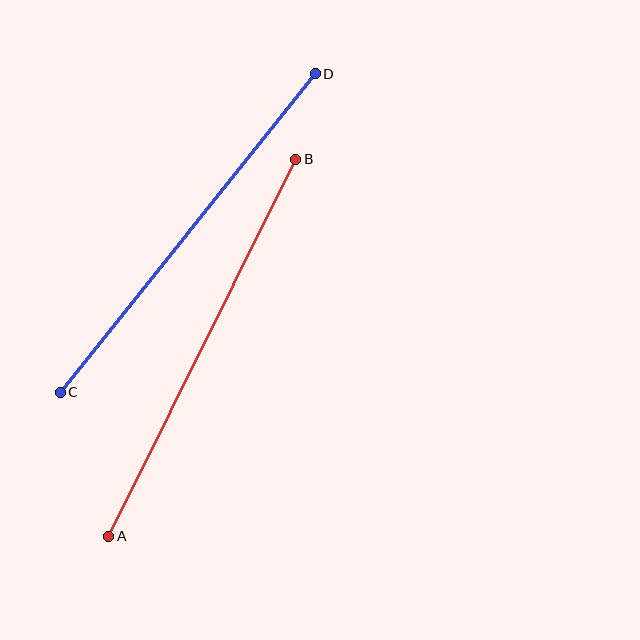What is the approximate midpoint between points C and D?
The midpoint is at approximately (188, 233) pixels.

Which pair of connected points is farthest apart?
Points A and B are farthest apart.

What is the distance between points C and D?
The distance is approximately 408 pixels.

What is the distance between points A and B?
The distance is approximately 421 pixels.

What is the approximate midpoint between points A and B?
The midpoint is at approximately (202, 348) pixels.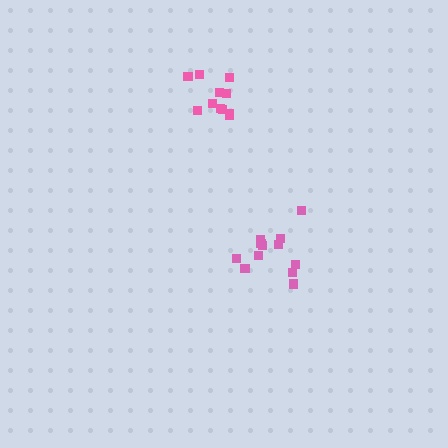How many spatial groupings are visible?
There are 2 spatial groupings.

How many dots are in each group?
Group 1: 12 dots, Group 2: 11 dots (23 total).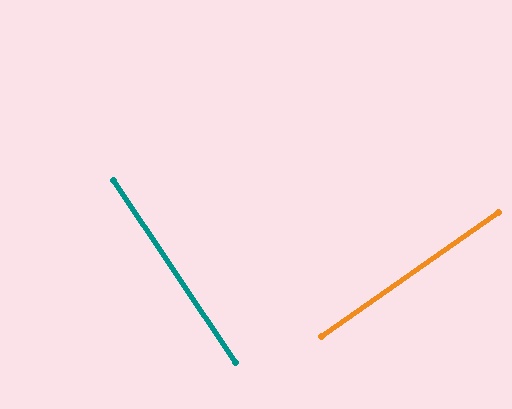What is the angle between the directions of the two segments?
Approximately 89 degrees.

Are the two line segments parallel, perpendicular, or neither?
Perpendicular — they meet at approximately 89°.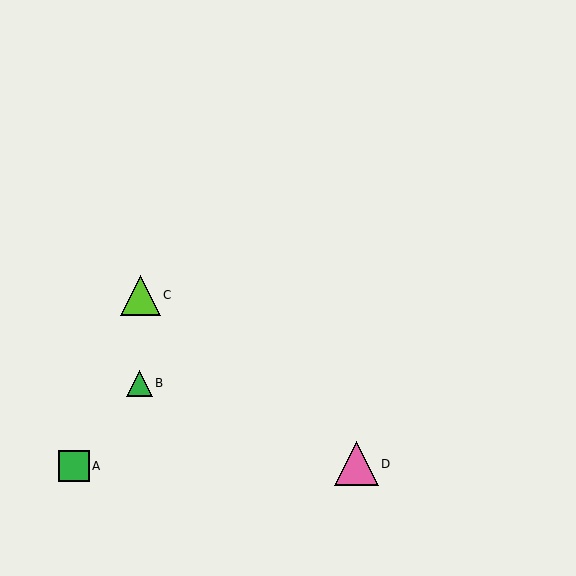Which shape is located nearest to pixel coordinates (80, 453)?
The green square (labeled A) at (74, 466) is nearest to that location.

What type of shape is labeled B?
Shape B is a green triangle.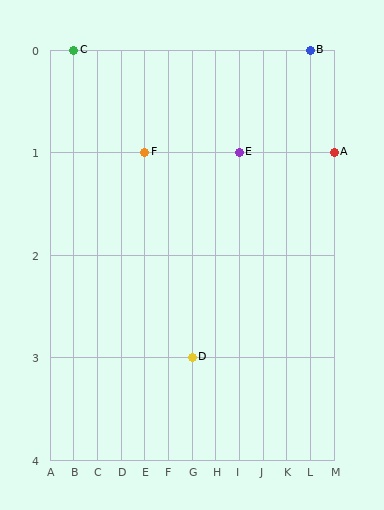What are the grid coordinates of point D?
Point D is at grid coordinates (G, 3).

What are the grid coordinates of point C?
Point C is at grid coordinates (B, 0).